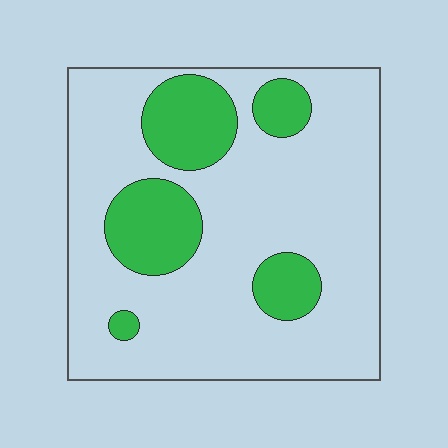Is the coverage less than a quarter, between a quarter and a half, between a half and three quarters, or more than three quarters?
Less than a quarter.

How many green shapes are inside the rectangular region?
5.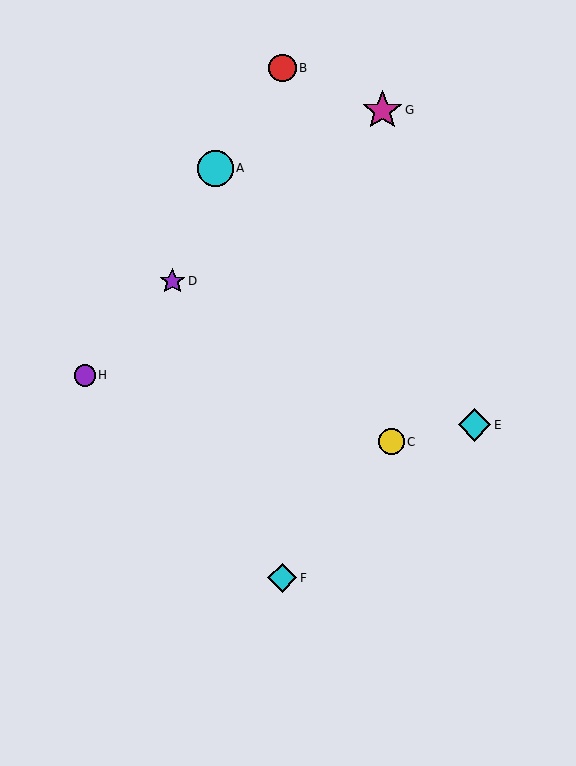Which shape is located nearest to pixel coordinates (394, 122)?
The magenta star (labeled G) at (382, 110) is nearest to that location.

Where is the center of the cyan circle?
The center of the cyan circle is at (215, 168).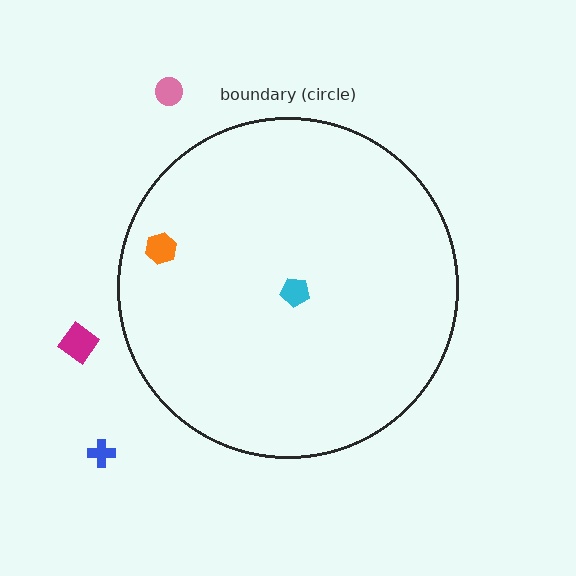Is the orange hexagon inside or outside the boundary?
Inside.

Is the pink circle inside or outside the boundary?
Outside.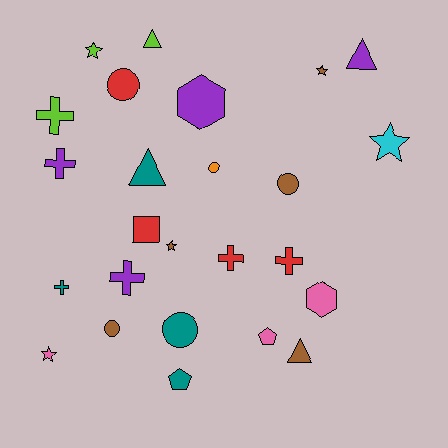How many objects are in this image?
There are 25 objects.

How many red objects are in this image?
There are 4 red objects.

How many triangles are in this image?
There are 4 triangles.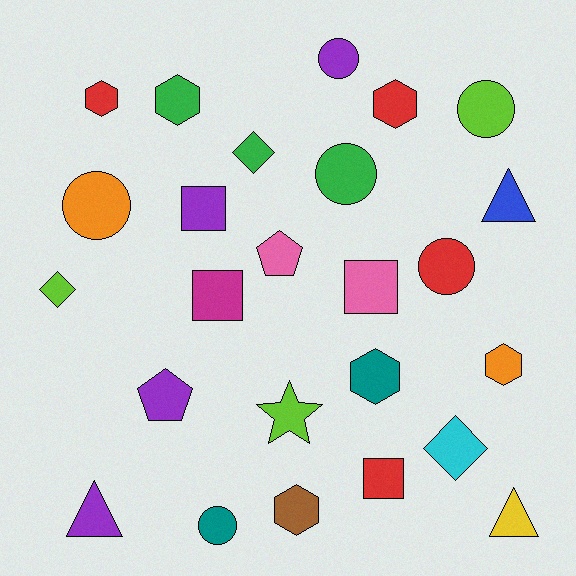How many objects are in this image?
There are 25 objects.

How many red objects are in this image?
There are 4 red objects.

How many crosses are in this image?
There are no crosses.